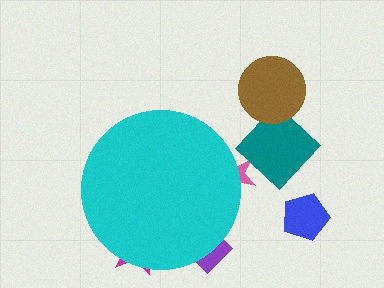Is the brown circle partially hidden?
No, the brown circle is fully visible.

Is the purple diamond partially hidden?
Yes, the purple diamond is partially hidden behind the cyan circle.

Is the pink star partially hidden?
Yes, the pink star is partially hidden behind the cyan circle.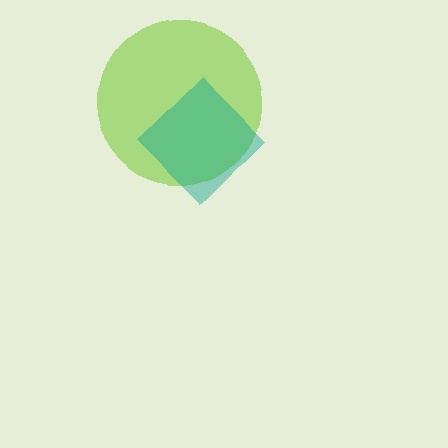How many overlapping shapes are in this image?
There are 2 overlapping shapes in the image.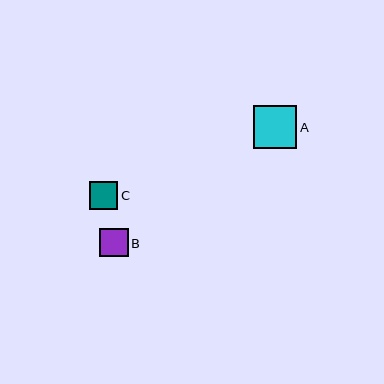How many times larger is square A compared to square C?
Square A is approximately 1.5 times the size of square C.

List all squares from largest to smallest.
From largest to smallest: A, C, B.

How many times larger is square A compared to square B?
Square A is approximately 1.5 times the size of square B.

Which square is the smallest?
Square B is the smallest with a size of approximately 28 pixels.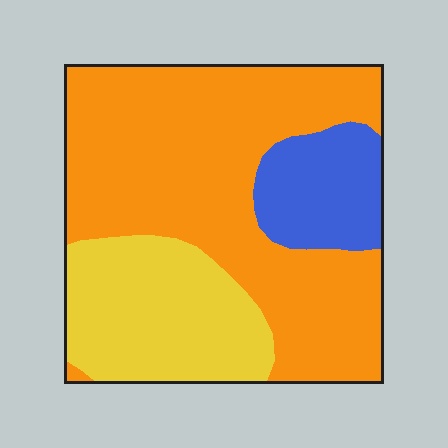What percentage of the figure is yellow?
Yellow takes up between a quarter and a half of the figure.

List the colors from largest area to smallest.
From largest to smallest: orange, yellow, blue.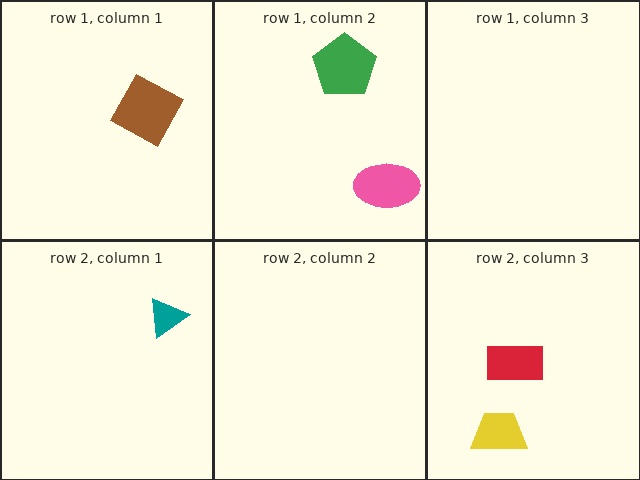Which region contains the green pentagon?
The row 1, column 2 region.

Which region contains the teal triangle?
The row 2, column 1 region.